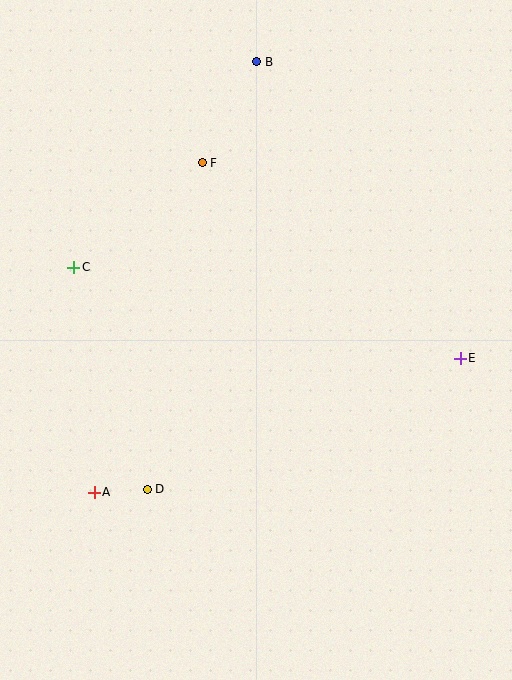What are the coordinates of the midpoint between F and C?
The midpoint between F and C is at (138, 215).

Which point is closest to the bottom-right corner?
Point E is closest to the bottom-right corner.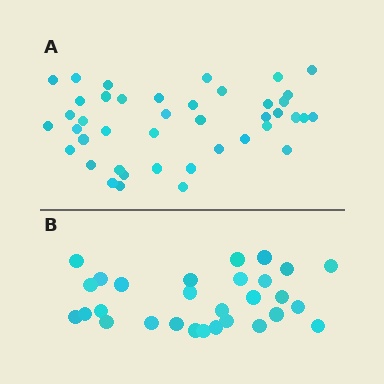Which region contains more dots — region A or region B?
Region A (the top region) has more dots.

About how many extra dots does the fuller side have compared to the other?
Region A has approximately 15 more dots than region B.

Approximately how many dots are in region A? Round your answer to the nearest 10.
About 40 dots. (The exact count is 42, which rounds to 40.)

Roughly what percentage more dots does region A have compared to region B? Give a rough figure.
About 45% more.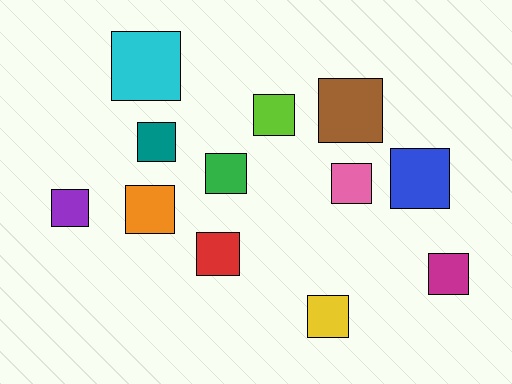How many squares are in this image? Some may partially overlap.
There are 12 squares.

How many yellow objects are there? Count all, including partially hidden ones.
There is 1 yellow object.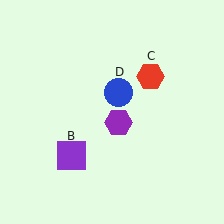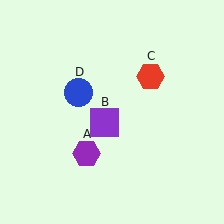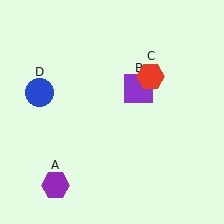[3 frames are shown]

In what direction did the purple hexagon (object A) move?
The purple hexagon (object A) moved down and to the left.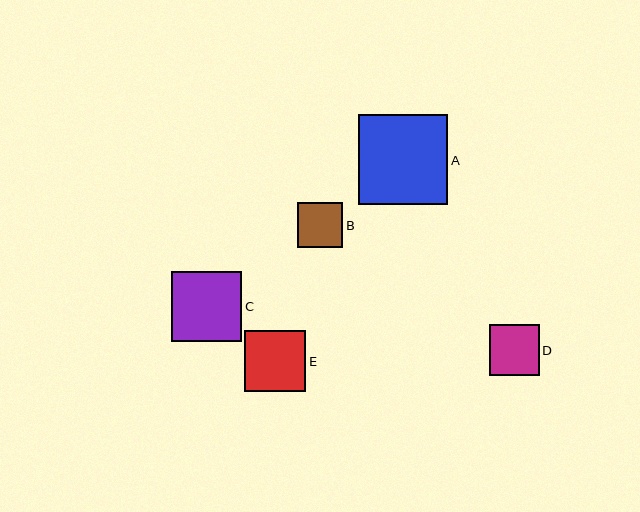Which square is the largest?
Square A is the largest with a size of approximately 89 pixels.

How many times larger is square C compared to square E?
Square C is approximately 1.1 times the size of square E.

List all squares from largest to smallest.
From largest to smallest: A, C, E, D, B.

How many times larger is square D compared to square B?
Square D is approximately 1.1 times the size of square B.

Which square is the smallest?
Square B is the smallest with a size of approximately 45 pixels.